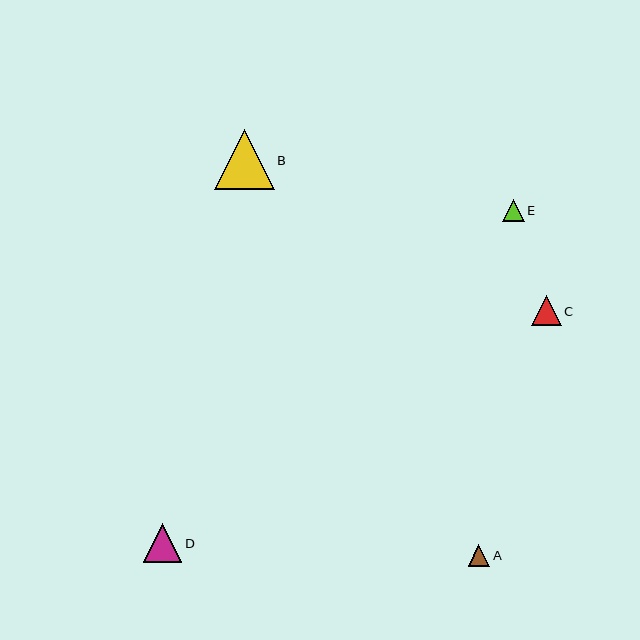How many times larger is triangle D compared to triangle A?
Triangle D is approximately 1.8 times the size of triangle A.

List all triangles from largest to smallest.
From largest to smallest: B, D, C, E, A.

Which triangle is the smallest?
Triangle A is the smallest with a size of approximately 22 pixels.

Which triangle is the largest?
Triangle B is the largest with a size of approximately 60 pixels.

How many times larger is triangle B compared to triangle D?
Triangle B is approximately 1.6 times the size of triangle D.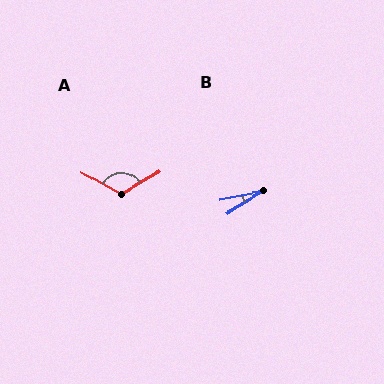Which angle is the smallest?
B, at approximately 19 degrees.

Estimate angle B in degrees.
Approximately 19 degrees.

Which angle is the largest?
A, at approximately 121 degrees.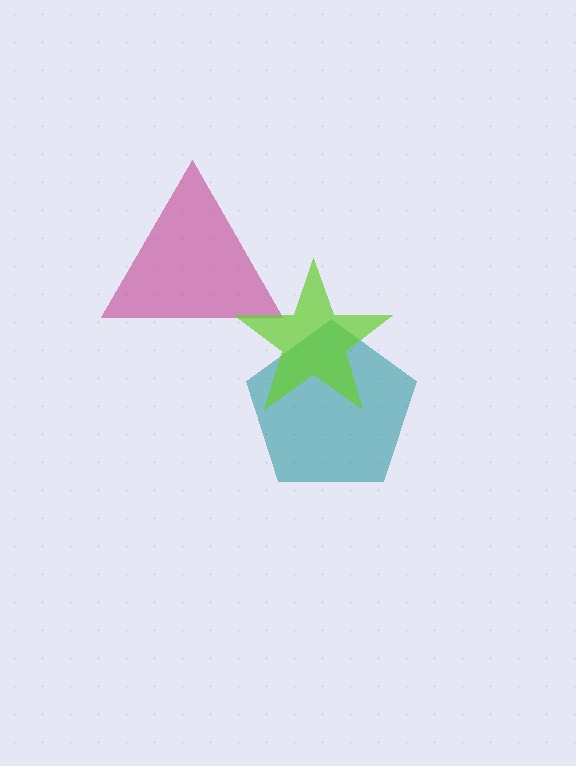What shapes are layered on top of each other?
The layered shapes are: a teal pentagon, a magenta triangle, a lime star.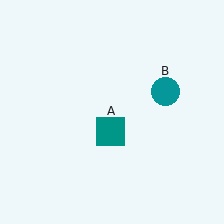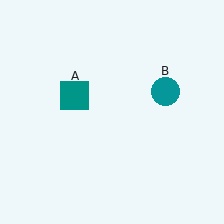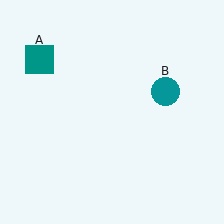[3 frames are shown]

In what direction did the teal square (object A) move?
The teal square (object A) moved up and to the left.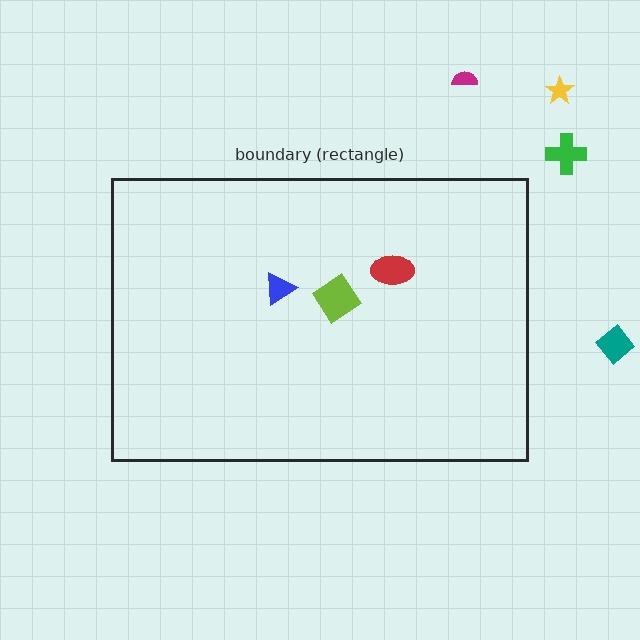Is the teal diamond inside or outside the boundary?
Outside.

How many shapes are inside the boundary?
3 inside, 4 outside.